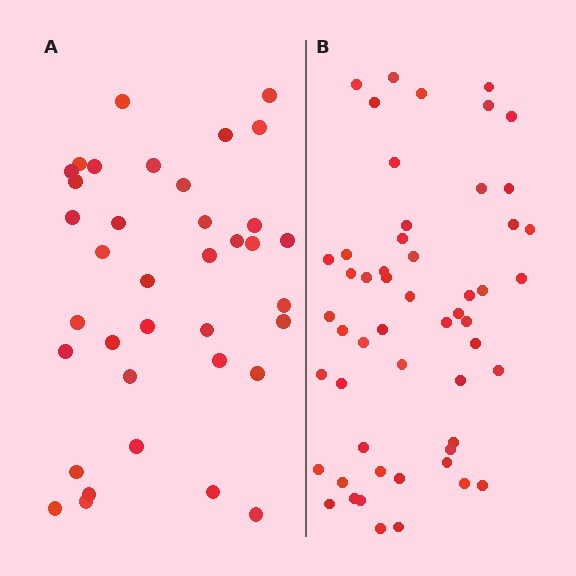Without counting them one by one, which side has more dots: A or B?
Region B (the right region) has more dots.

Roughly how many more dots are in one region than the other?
Region B has approximately 15 more dots than region A.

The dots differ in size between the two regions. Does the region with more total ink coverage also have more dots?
No. Region A has more total ink coverage because its dots are larger, but region B actually contains more individual dots. Total area can be misleading — the number of items is what matters here.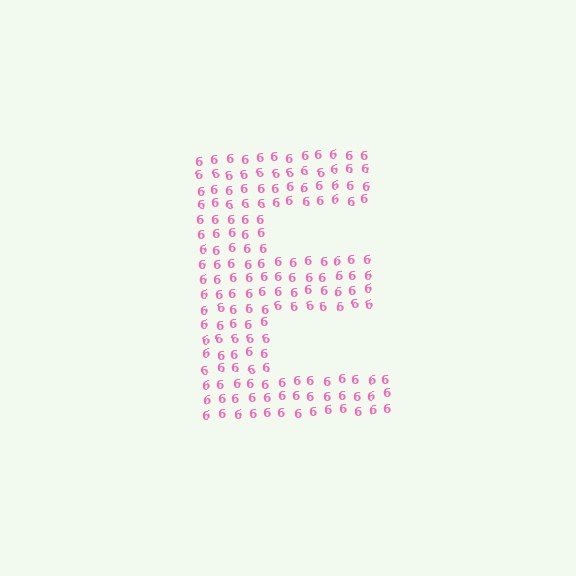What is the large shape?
The large shape is the letter E.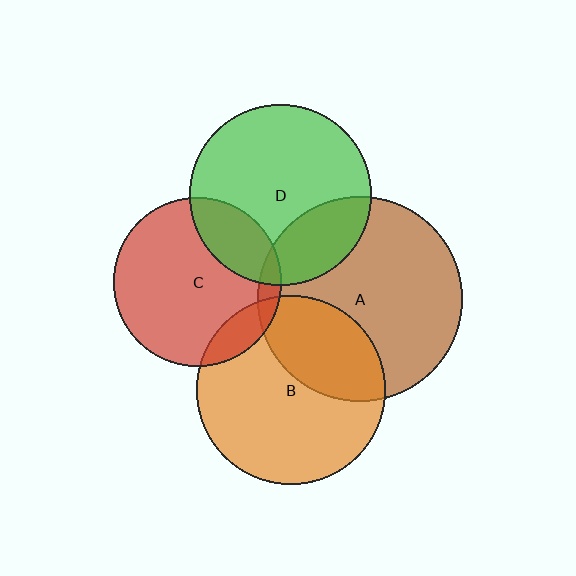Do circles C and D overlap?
Yes.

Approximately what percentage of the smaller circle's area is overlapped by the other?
Approximately 20%.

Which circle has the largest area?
Circle A (brown).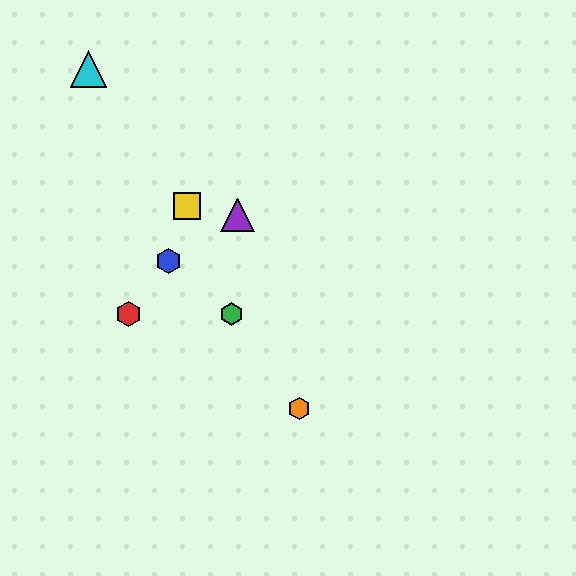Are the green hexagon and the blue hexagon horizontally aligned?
No, the green hexagon is at y≈314 and the blue hexagon is at y≈261.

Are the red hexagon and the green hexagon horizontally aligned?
Yes, both are at y≈314.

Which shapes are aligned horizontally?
The red hexagon, the green hexagon are aligned horizontally.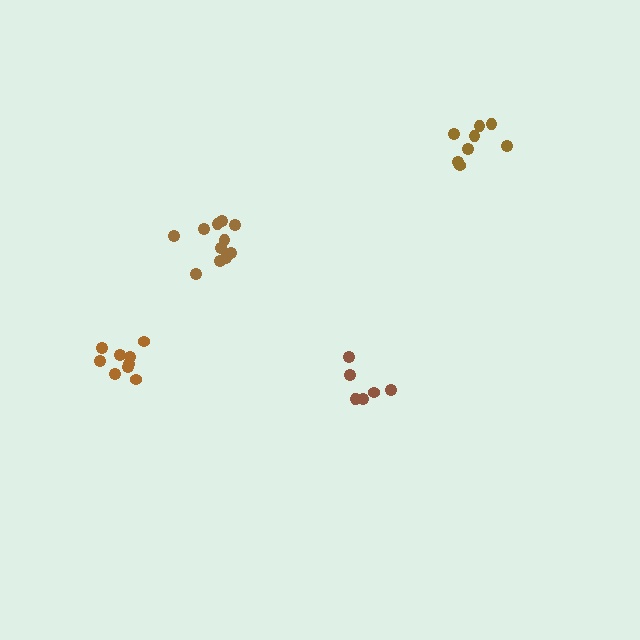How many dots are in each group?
Group 1: 11 dots, Group 2: 8 dots, Group 3: 6 dots, Group 4: 9 dots (34 total).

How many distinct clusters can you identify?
There are 4 distinct clusters.